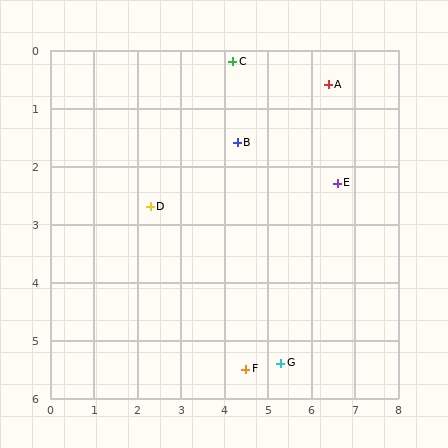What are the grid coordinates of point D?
Point D is at approximately (2.3, 2.7).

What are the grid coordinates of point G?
Point G is at approximately (5.3, 5.4).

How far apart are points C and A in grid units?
Points C and A are about 2.2 grid units apart.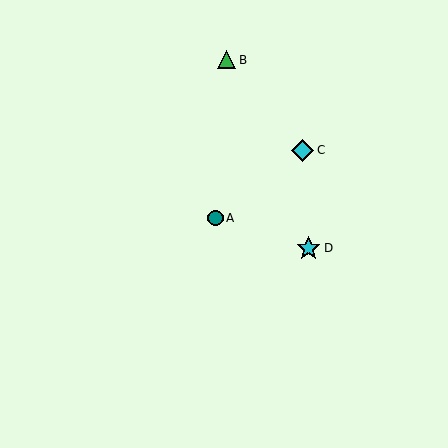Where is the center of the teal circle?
The center of the teal circle is at (216, 218).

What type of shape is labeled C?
Shape C is a cyan diamond.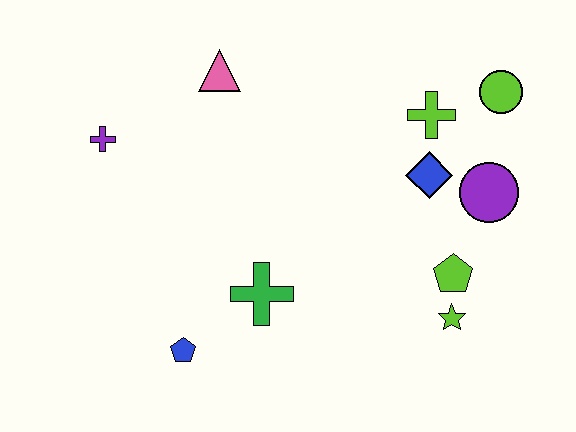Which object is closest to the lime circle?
The lime cross is closest to the lime circle.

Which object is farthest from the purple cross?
The lime circle is farthest from the purple cross.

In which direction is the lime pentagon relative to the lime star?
The lime pentagon is above the lime star.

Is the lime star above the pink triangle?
No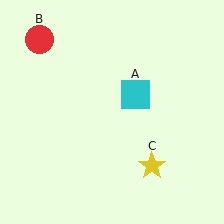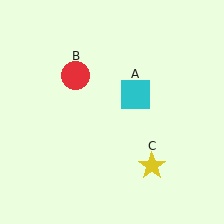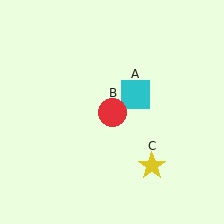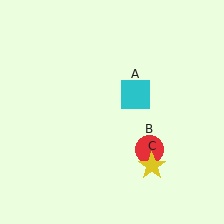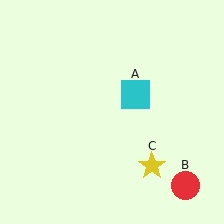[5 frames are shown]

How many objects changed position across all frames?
1 object changed position: red circle (object B).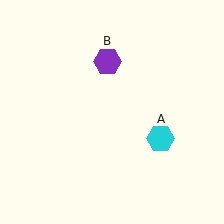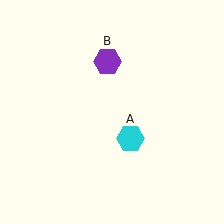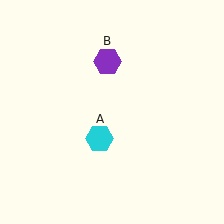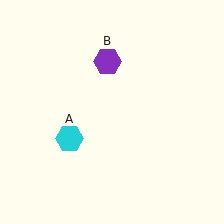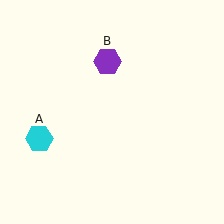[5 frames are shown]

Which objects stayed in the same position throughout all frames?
Purple hexagon (object B) remained stationary.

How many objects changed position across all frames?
1 object changed position: cyan hexagon (object A).